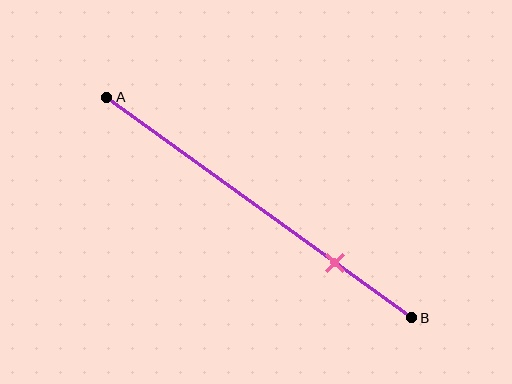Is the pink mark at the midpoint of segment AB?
No, the mark is at about 75% from A, not at the 50% midpoint.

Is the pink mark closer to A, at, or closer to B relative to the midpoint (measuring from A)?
The pink mark is closer to point B than the midpoint of segment AB.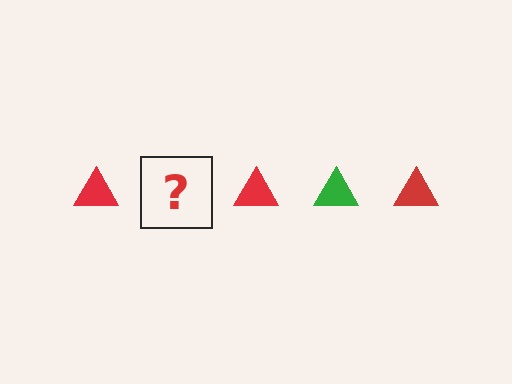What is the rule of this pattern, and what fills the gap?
The rule is that the pattern cycles through red, green triangles. The gap should be filled with a green triangle.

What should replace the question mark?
The question mark should be replaced with a green triangle.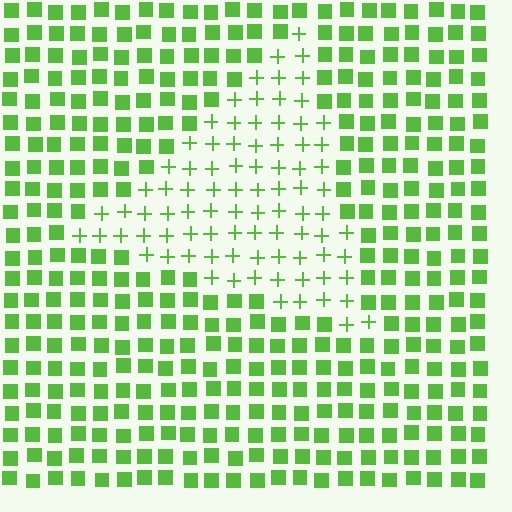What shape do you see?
I see a triangle.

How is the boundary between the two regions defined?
The boundary is defined by a change in element shape: plus signs inside vs. squares outside. All elements share the same color and spacing.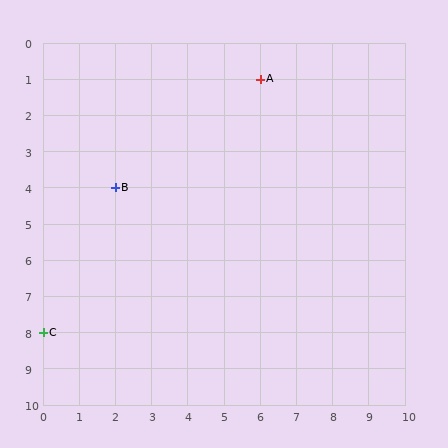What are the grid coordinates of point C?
Point C is at grid coordinates (0, 8).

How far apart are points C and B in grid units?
Points C and B are 2 columns and 4 rows apart (about 4.5 grid units diagonally).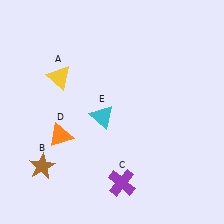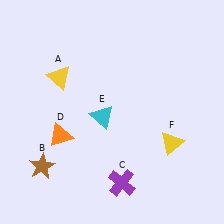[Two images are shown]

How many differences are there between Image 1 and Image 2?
There is 1 difference between the two images.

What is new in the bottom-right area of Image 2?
A yellow triangle (F) was added in the bottom-right area of Image 2.